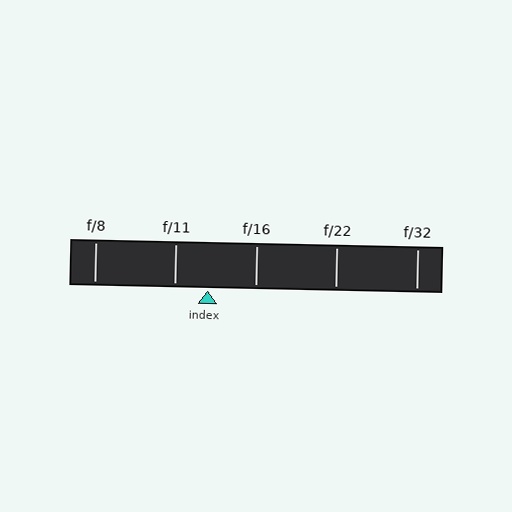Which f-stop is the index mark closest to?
The index mark is closest to f/11.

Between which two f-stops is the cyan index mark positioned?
The index mark is between f/11 and f/16.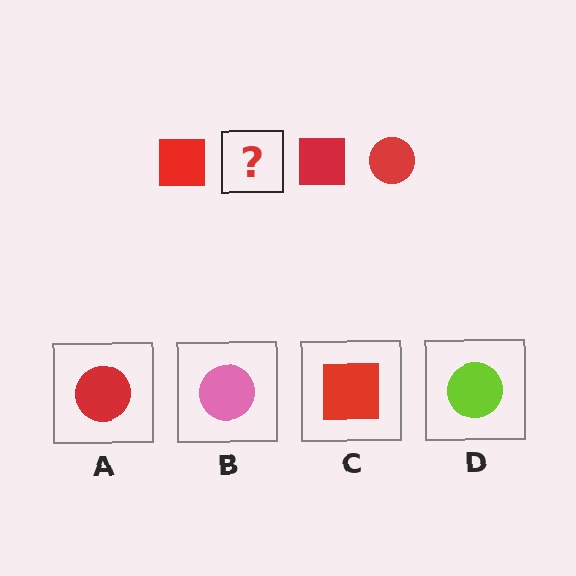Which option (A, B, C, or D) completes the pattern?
A.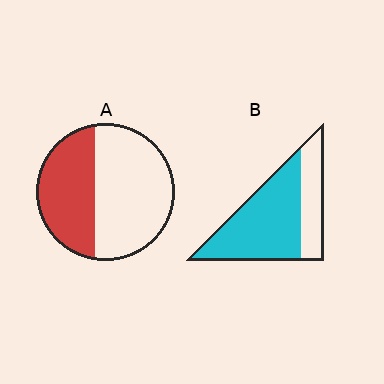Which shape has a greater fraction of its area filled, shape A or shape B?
Shape B.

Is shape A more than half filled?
No.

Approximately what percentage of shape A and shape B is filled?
A is approximately 40% and B is approximately 70%.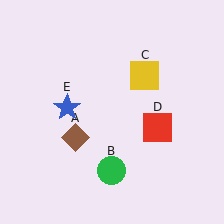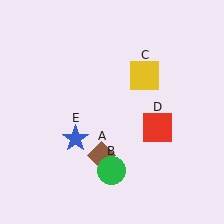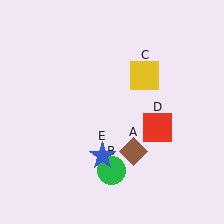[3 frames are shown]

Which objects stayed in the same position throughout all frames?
Green circle (object B) and yellow square (object C) and red square (object D) remained stationary.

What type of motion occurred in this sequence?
The brown diamond (object A), blue star (object E) rotated counterclockwise around the center of the scene.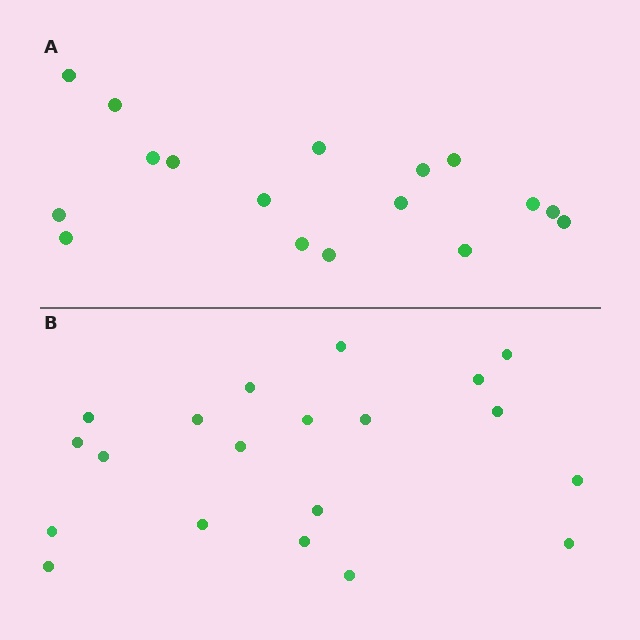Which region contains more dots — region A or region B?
Region B (the bottom region) has more dots.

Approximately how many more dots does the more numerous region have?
Region B has just a few more — roughly 2 or 3 more dots than region A.